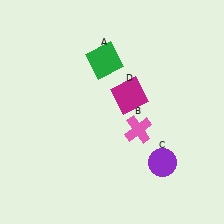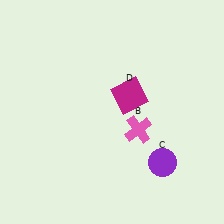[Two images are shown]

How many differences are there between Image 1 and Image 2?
There is 1 difference between the two images.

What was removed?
The green square (A) was removed in Image 2.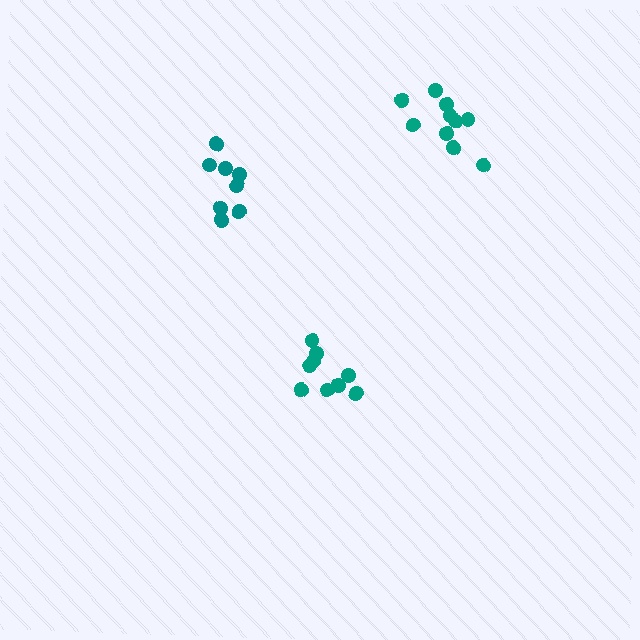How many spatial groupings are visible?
There are 3 spatial groupings.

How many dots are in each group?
Group 1: 9 dots, Group 2: 10 dots, Group 3: 8 dots (27 total).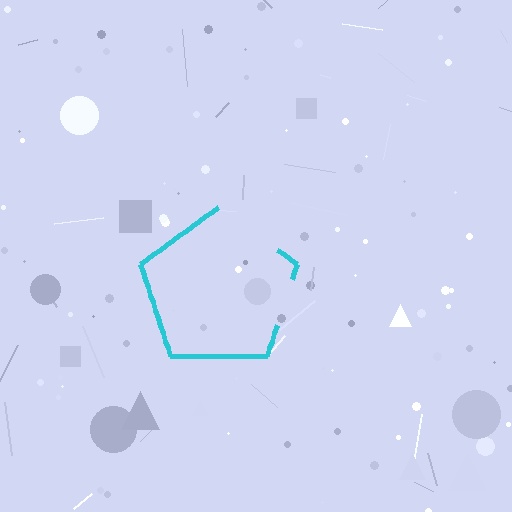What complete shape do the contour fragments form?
The contour fragments form a pentagon.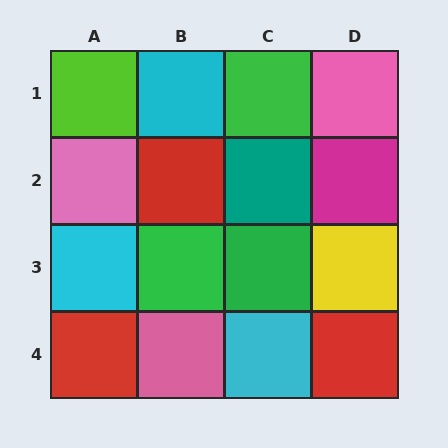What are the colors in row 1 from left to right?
Lime, cyan, green, pink.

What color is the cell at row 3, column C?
Green.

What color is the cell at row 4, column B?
Pink.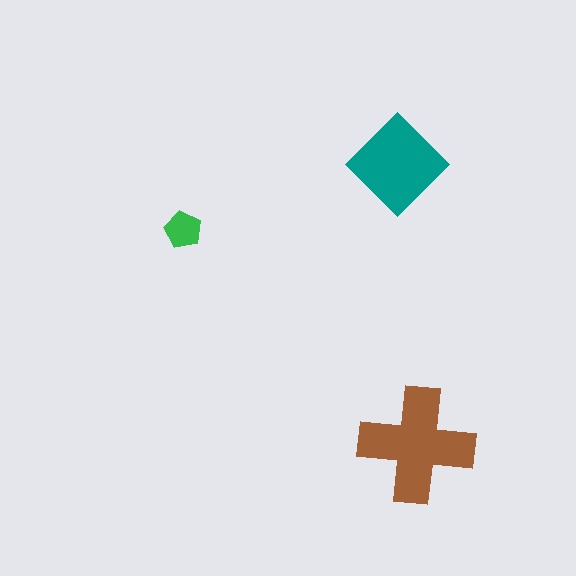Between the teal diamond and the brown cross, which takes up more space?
The brown cross.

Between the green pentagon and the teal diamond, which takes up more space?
The teal diamond.